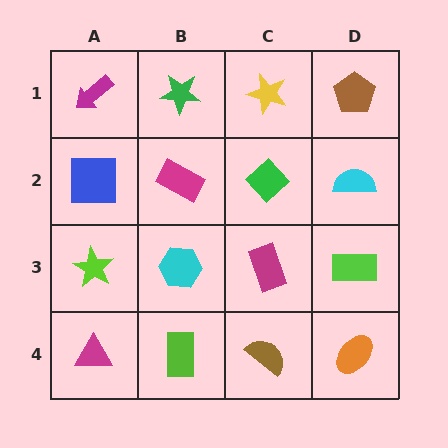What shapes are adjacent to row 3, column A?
A blue square (row 2, column A), a magenta triangle (row 4, column A), a cyan hexagon (row 3, column B).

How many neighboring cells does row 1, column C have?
3.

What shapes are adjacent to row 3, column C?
A green diamond (row 2, column C), a brown semicircle (row 4, column C), a cyan hexagon (row 3, column B), a lime rectangle (row 3, column D).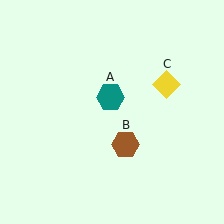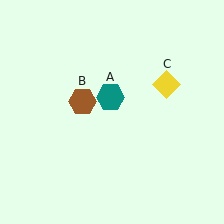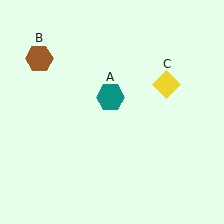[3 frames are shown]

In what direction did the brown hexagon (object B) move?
The brown hexagon (object B) moved up and to the left.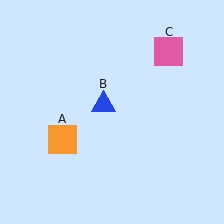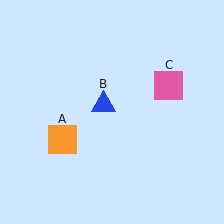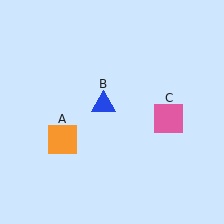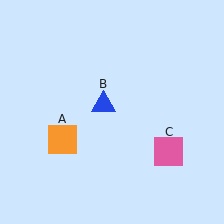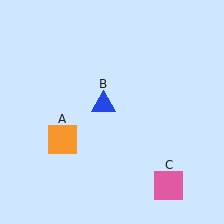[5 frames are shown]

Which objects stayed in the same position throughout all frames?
Orange square (object A) and blue triangle (object B) remained stationary.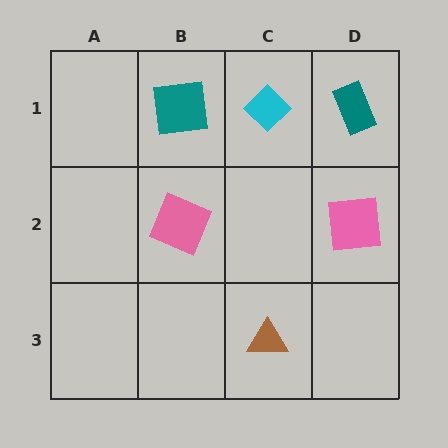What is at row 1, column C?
A cyan diamond.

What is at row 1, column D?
A teal rectangle.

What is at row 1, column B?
A teal square.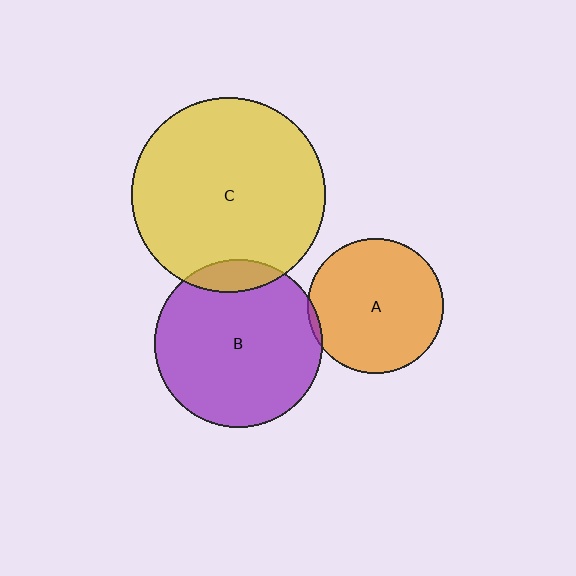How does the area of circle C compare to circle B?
Approximately 1.3 times.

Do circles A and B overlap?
Yes.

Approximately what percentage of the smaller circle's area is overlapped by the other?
Approximately 5%.